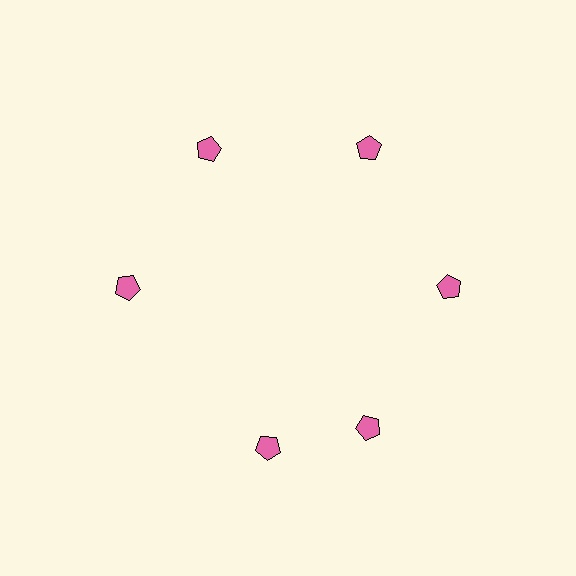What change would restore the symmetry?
The symmetry would be restored by rotating it back into even spacing with its neighbors so that all 6 pentagons sit at equal angles and equal distance from the center.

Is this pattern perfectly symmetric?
No. The 6 pink pentagons are arranged in a ring, but one element near the 7 o'clock position is rotated out of alignment along the ring, breaking the 6-fold rotational symmetry.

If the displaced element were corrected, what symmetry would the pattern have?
It would have 6-fold rotational symmetry — the pattern would map onto itself every 60 degrees.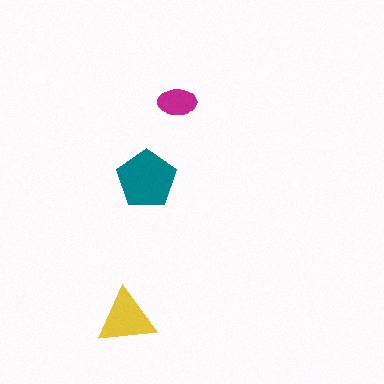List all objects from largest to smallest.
The teal pentagon, the yellow triangle, the magenta ellipse.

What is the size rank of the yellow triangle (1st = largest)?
2nd.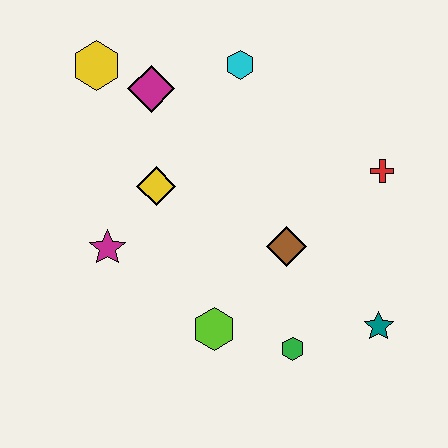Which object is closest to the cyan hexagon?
The magenta diamond is closest to the cyan hexagon.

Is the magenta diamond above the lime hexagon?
Yes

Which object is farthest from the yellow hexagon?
The teal star is farthest from the yellow hexagon.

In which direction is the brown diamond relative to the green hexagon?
The brown diamond is above the green hexagon.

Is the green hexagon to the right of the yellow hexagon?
Yes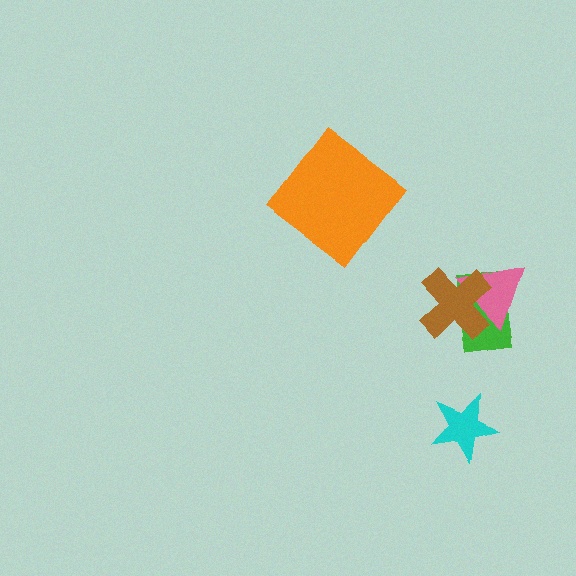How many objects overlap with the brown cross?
2 objects overlap with the brown cross.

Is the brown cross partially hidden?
No, no other shape covers it.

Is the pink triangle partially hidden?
Yes, it is partially covered by another shape.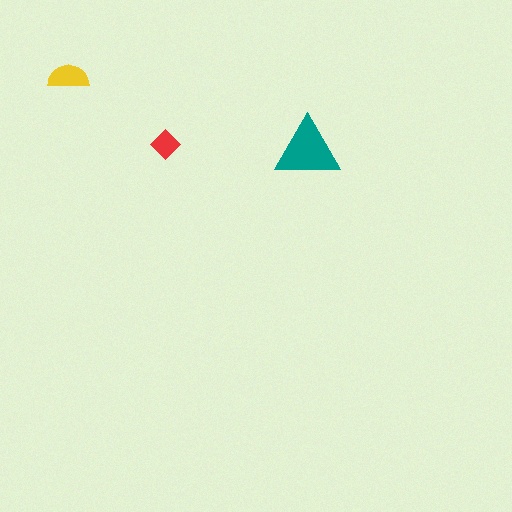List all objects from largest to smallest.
The teal triangle, the yellow semicircle, the red diamond.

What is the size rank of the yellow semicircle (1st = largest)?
2nd.